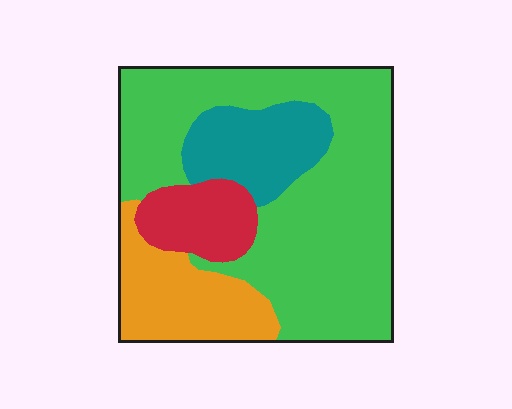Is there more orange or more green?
Green.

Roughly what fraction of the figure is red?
Red covers around 10% of the figure.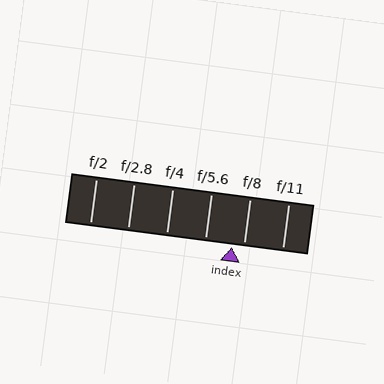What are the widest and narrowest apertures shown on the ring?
The widest aperture shown is f/2 and the narrowest is f/11.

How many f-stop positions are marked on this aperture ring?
There are 6 f-stop positions marked.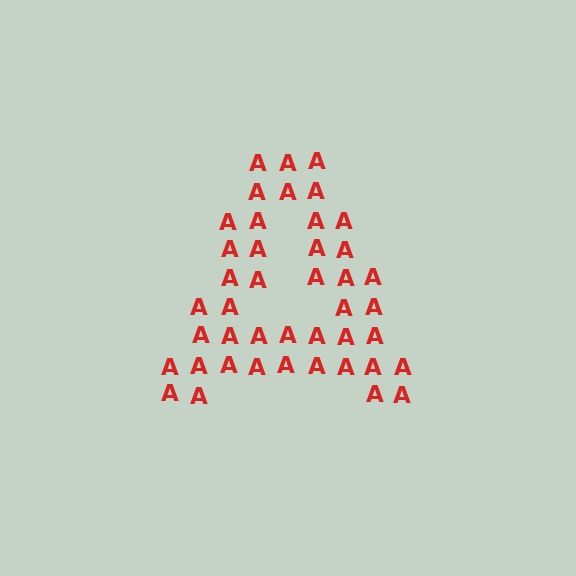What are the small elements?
The small elements are letter A's.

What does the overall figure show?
The overall figure shows the letter A.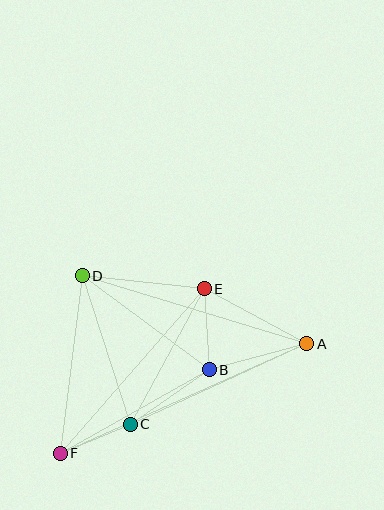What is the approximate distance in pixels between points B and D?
The distance between B and D is approximately 158 pixels.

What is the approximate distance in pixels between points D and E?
The distance between D and E is approximately 123 pixels.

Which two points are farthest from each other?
Points A and F are farthest from each other.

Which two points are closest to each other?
Points C and F are closest to each other.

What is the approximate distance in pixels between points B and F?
The distance between B and F is approximately 171 pixels.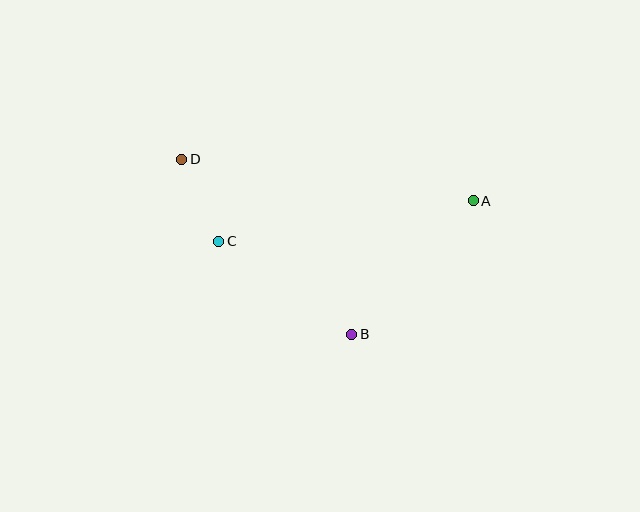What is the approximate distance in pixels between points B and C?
The distance between B and C is approximately 162 pixels.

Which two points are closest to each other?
Points C and D are closest to each other.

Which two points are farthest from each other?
Points A and D are farthest from each other.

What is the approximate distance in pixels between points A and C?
The distance between A and C is approximately 258 pixels.